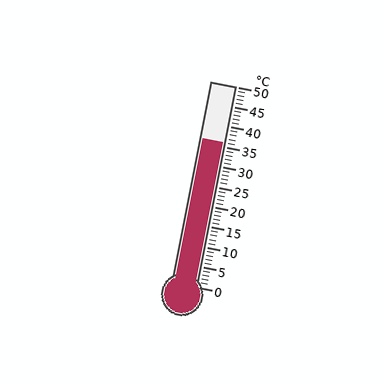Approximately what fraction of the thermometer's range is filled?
The thermometer is filled to approximately 70% of its range.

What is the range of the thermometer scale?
The thermometer scale ranges from 0°C to 50°C.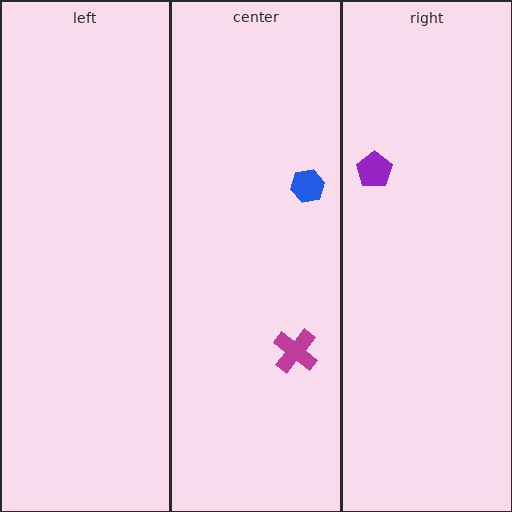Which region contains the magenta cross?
The center region.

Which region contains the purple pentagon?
The right region.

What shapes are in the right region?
The purple pentagon.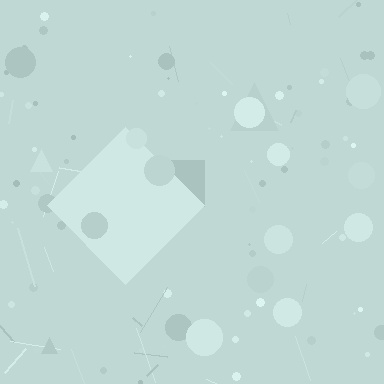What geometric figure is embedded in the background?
A diamond is embedded in the background.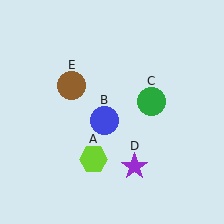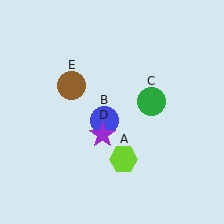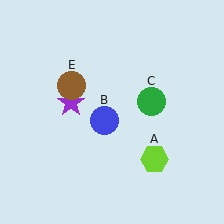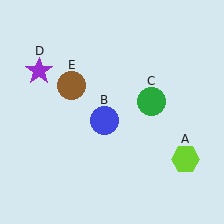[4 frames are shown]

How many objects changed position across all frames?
2 objects changed position: lime hexagon (object A), purple star (object D).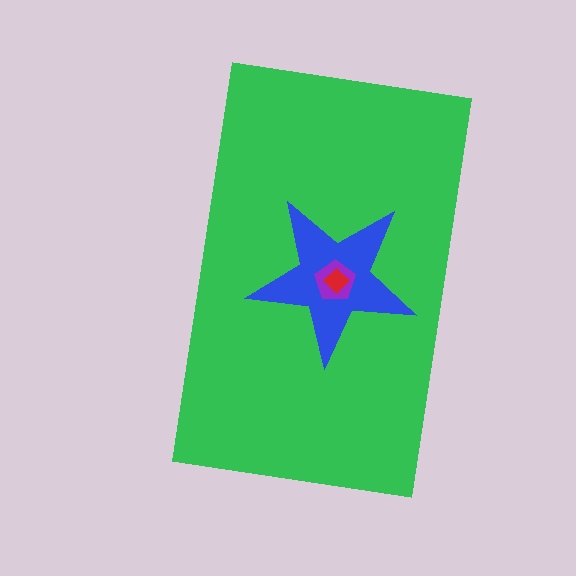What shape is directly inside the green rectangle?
The blue star.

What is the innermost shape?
The red diamond.